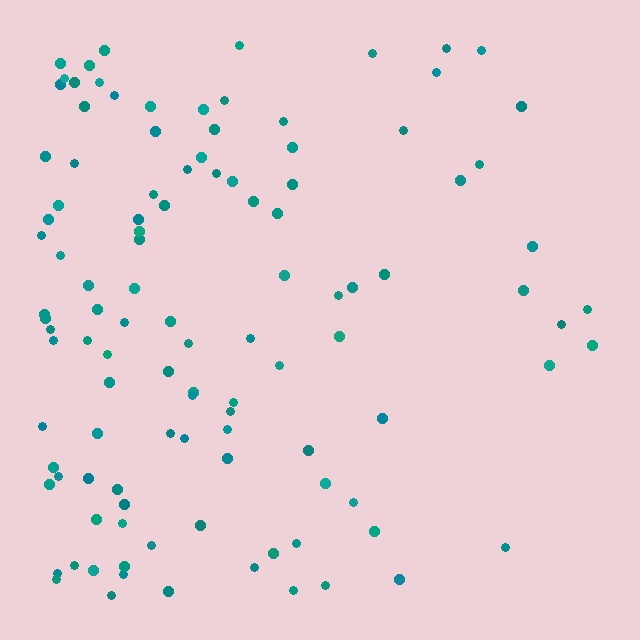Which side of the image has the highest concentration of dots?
The left.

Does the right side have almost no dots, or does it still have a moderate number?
Still a moderate number, just noticeably fewer than the left.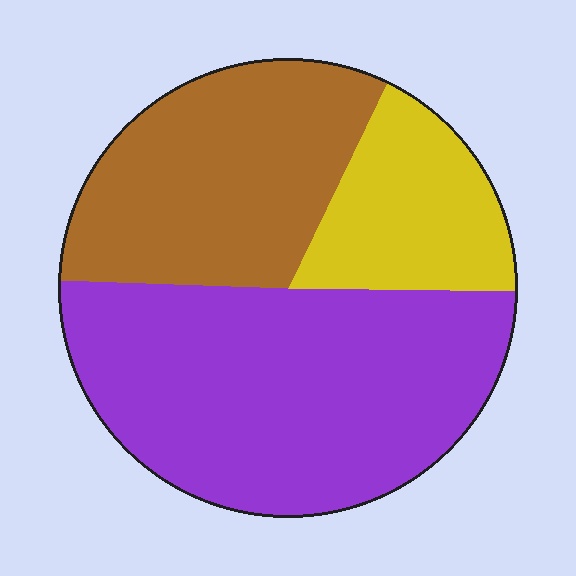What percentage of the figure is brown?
Brown takes up about one third (1/3) of the figure.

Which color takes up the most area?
Purple, at roughly 50%.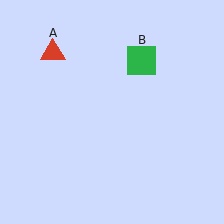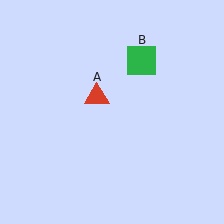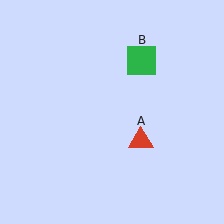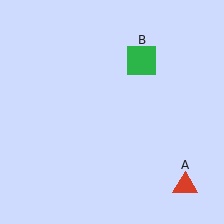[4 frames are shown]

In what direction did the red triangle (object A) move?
The red triangle (object A) moved down and to the right.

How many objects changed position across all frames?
1 object changed position: red triangle (object A).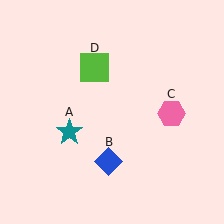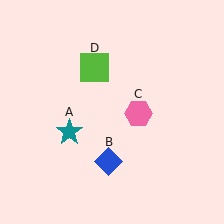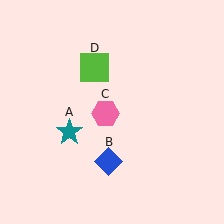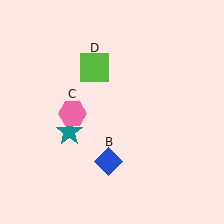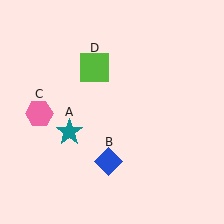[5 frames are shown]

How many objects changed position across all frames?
1 object changed position: pink hexagon (object C).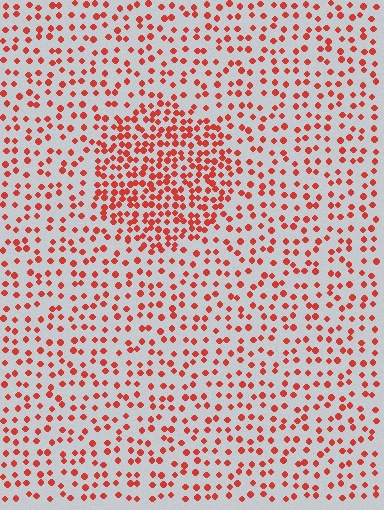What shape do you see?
I see a circle.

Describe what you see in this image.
The image contains small red elements arranged at two different densities. A circle-shaped region is visible where the elements are more densely packed than the surrounding area.